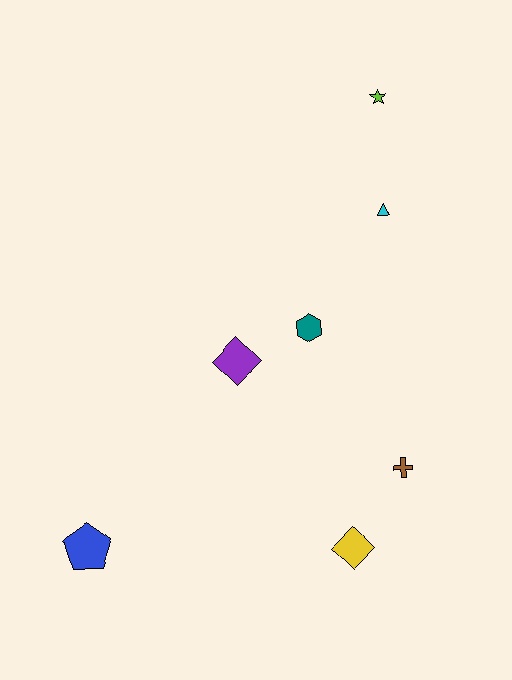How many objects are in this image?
There are 7 objects.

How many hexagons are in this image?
There is 1 hexagon.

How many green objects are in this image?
There are no green objects.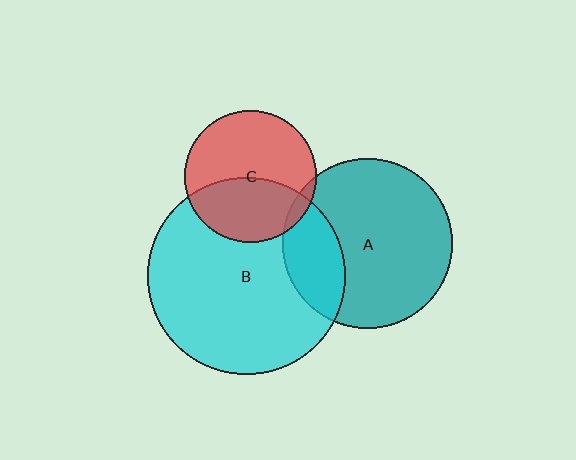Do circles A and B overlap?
Yes.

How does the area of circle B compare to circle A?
Approximately 1.4 times.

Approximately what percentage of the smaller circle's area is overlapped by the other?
Approximately 25%.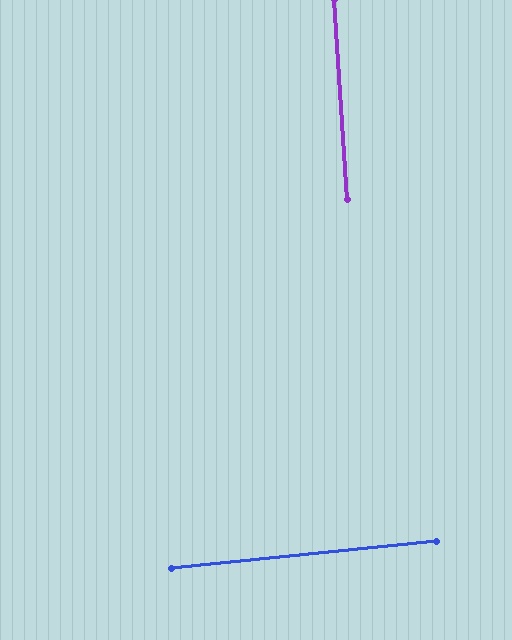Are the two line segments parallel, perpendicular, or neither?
Perpendicular — they meet at approximately 88°.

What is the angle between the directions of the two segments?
Approximately 88 degrees.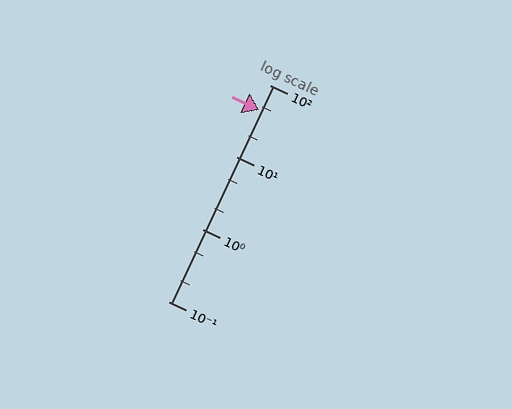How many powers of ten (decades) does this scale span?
The scale spans 3 decades, from 0.1 to 100.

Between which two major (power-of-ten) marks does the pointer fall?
The pointer is between 10 and 100.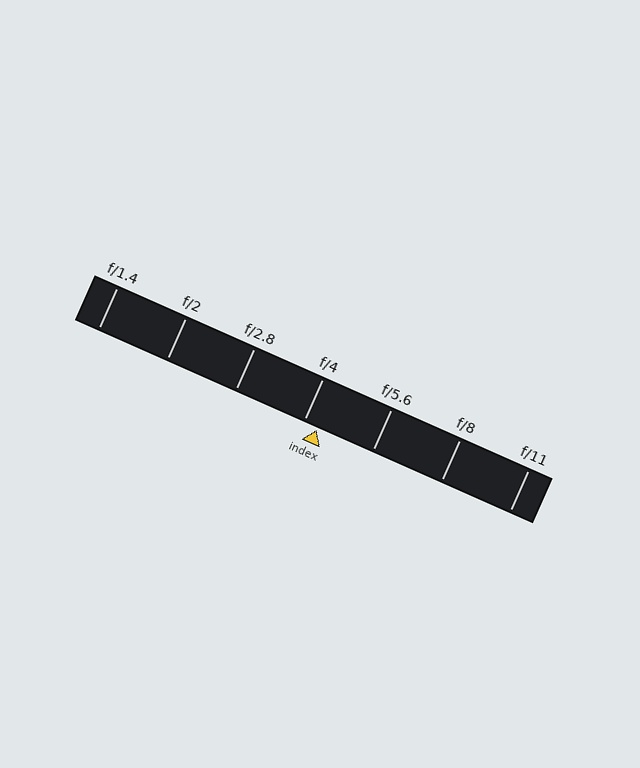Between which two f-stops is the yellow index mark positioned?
The index mark is between f/4 and f/5.6.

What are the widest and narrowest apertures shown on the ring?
The widest aperture shown is f/1.4 and the narrowest is f/11.